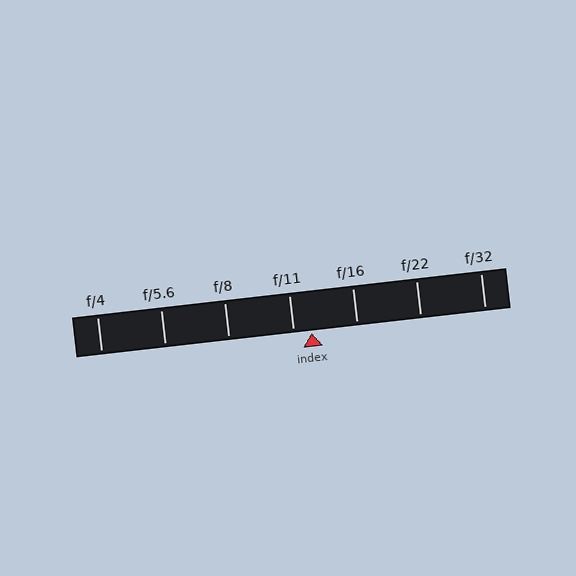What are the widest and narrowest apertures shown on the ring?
The widest aperture shown is f/4 and the narrowest is f/32.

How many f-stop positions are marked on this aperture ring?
There are 7 f-stop positions marked.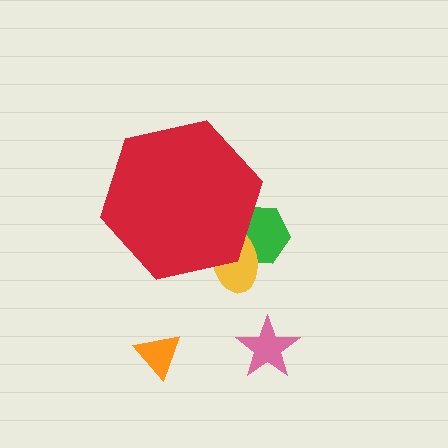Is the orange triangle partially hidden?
No, the orange triangle is fully visible.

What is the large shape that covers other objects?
A red hexagon.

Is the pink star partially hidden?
No, the pink star is fully visible.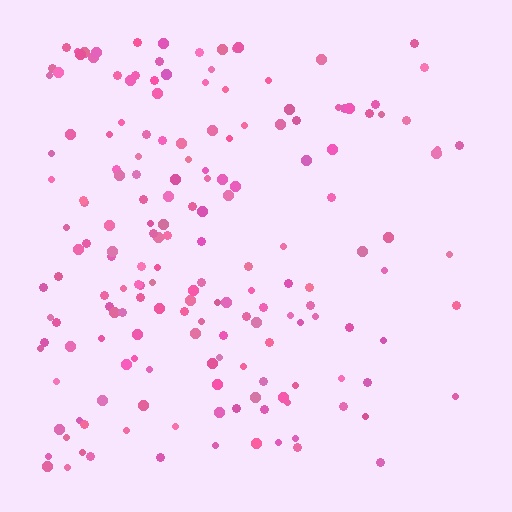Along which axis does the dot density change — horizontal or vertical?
Horizontal.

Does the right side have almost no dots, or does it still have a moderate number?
Still a moderate number, just noticeably fewer than the left.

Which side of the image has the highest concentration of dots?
The left.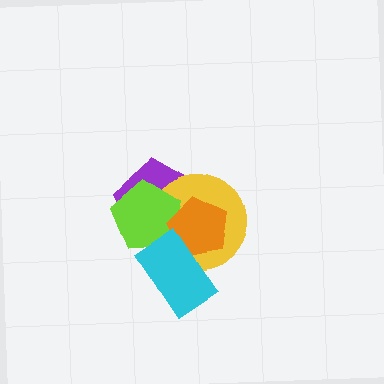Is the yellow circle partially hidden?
Yes, it is partially covered by another shape.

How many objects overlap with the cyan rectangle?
4 objects overlap with the cyan rectangle.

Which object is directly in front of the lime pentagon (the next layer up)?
The orange pentagon is directly in front of the lime pentagon.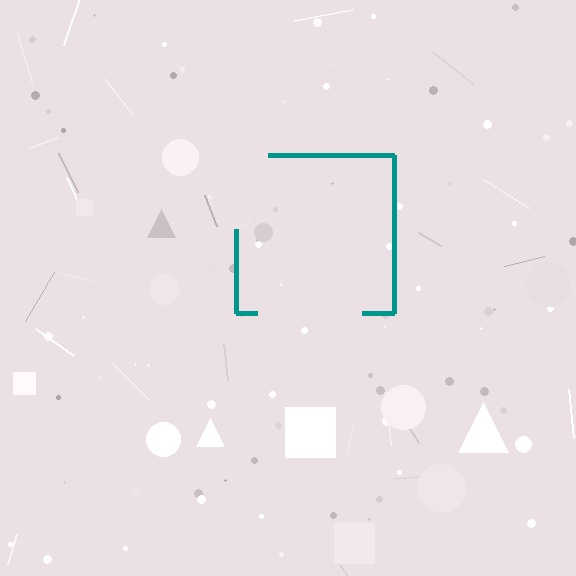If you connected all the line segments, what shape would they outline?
They would outline a square.